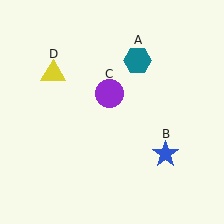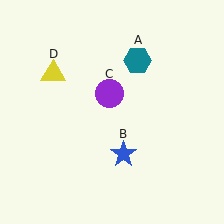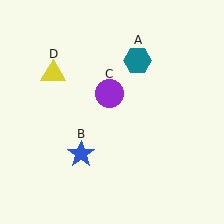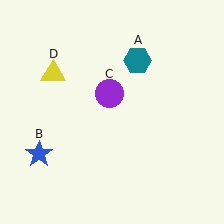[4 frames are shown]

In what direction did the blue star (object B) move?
The blue star (object B) moved left.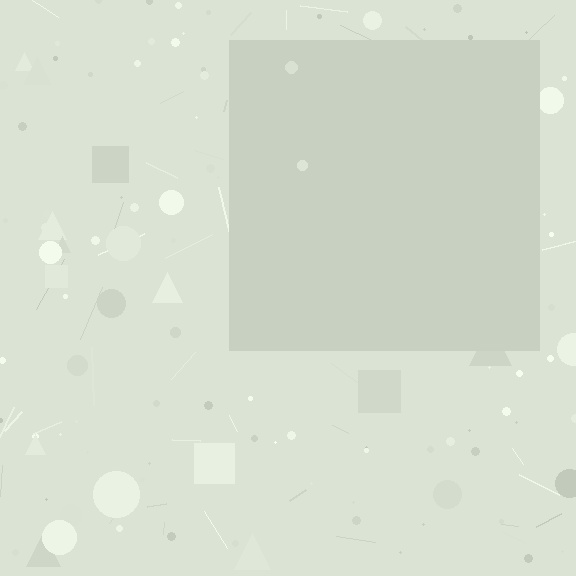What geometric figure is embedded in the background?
A square is embedded in the background.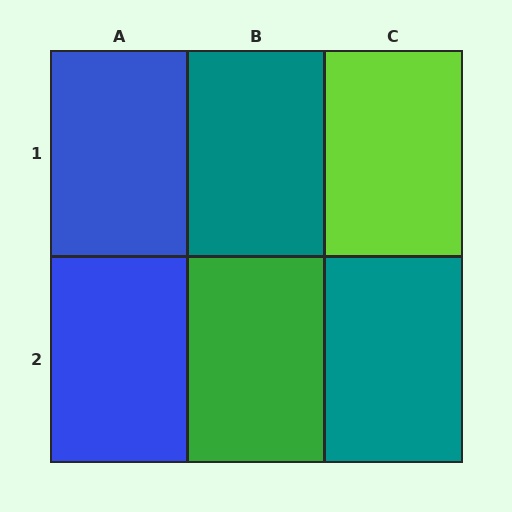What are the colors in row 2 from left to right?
Blue, green, teal.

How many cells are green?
1 cell is green.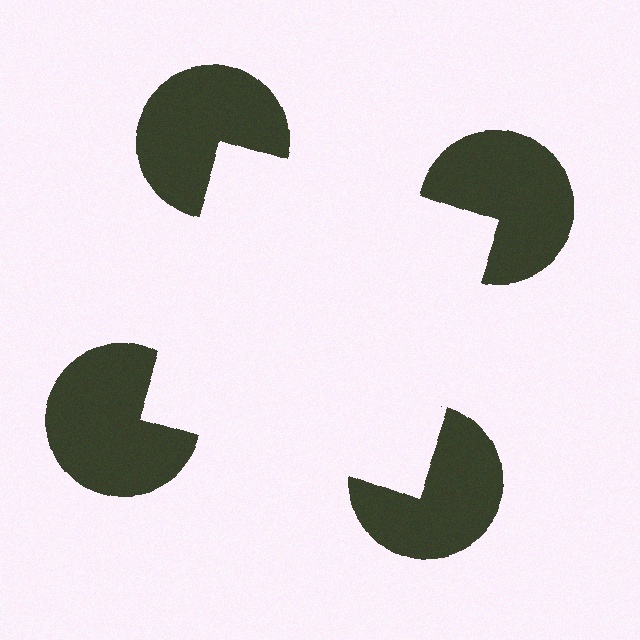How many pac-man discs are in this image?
There are 4 — one at each vertex of the illusory square.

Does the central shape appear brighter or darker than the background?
It typically appears slightly brighter than the background, even though no actual brightness change is drawn.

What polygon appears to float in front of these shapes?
An illusory square — its edges are inferred from the aligned wedge cuts in the pac-man discs, not physically drawn.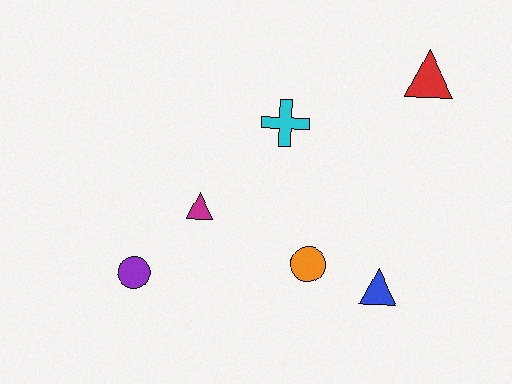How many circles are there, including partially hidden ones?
There are 2 circles.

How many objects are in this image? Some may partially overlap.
There are 6 objects.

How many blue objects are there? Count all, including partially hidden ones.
There is 1 blue object.